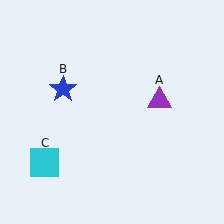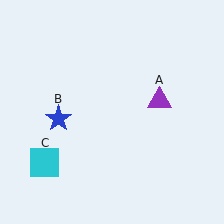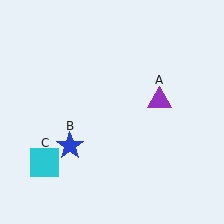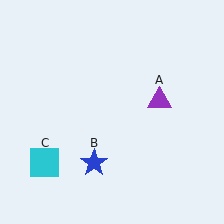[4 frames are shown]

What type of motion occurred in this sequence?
The blue star (object B) rotated counterclockwise around the center of the scene.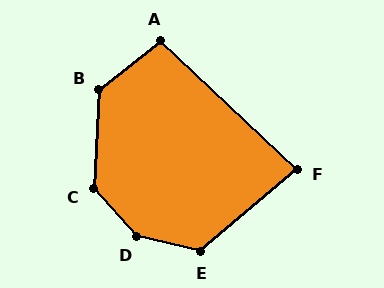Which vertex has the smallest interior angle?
F, at approximately 84 degrees.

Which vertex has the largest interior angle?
D, at approximately 145 degrees.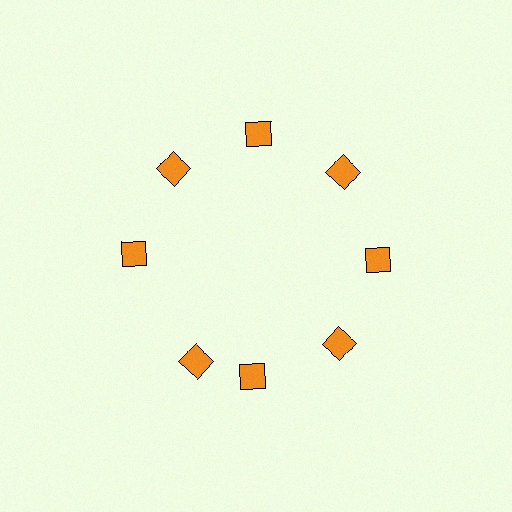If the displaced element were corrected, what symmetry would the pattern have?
It would have 8-fold rotational symmetry — the pattern would map onto itself every 45 degrees.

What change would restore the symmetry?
The symmetry would be restored by rotating it back into even spacing with its neighbors so that all 8 diamonds sit at equal angles and equal distance from the center.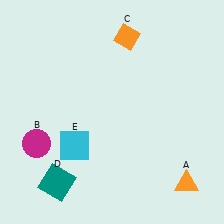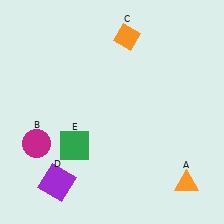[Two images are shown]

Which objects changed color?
D changed from teal to purple. E changed from cyan to green.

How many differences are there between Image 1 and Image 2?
There are 2 differences between the two images.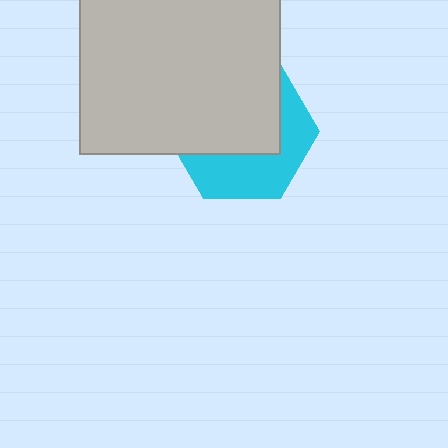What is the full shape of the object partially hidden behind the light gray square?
The partially hidden object is a cyan hexagon.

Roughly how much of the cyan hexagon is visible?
A small part of it is visible (roughly 41%).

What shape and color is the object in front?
The object in front is a light gray square.